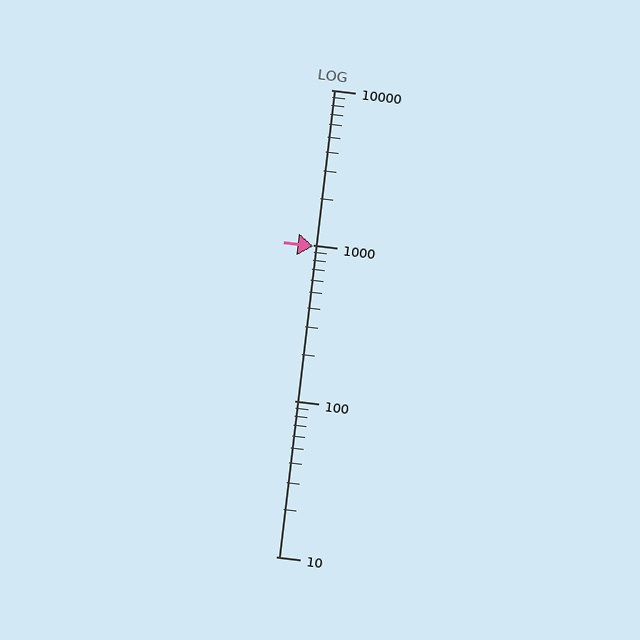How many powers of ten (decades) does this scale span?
The scale spans 3 decades, from 10 to 10000.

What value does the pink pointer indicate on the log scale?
The pointer indicates approximately 990.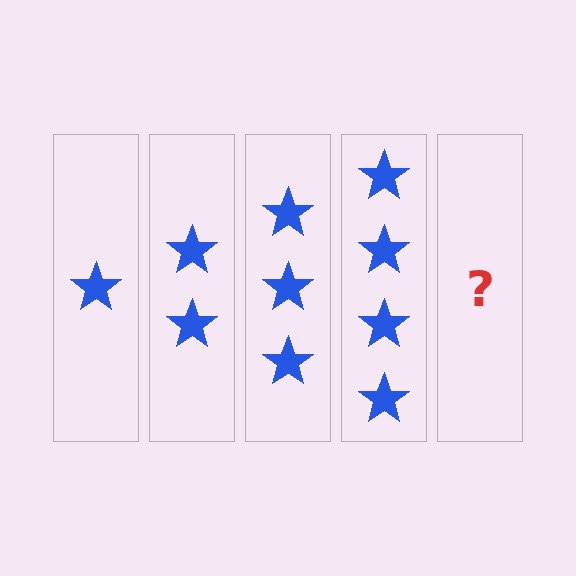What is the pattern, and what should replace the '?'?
The pattern is that each step adds one more star. The '?' should be 5 stars.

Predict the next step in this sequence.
The next step is 5 stars.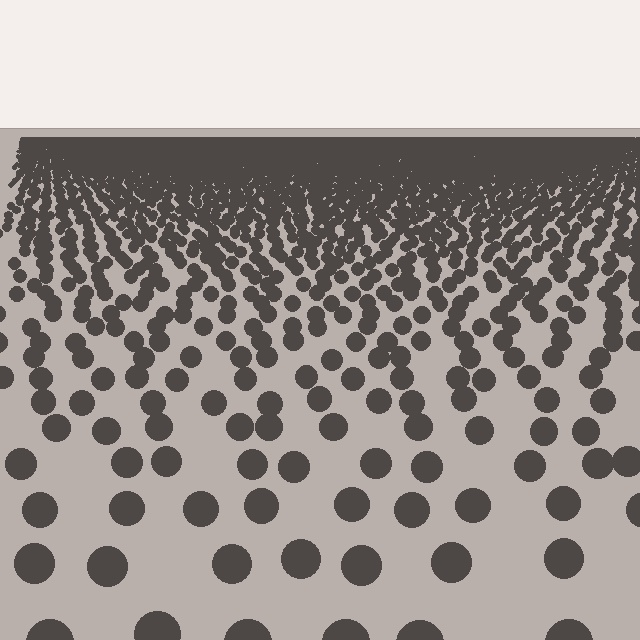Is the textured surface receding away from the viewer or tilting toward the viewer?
The surface is receding away from the viewer. Texture elements get smaller and denser toward the top.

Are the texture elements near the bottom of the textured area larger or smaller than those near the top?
Larger. Near the bottom, elements are closer to the viewer and appear at a bigger on-screen size.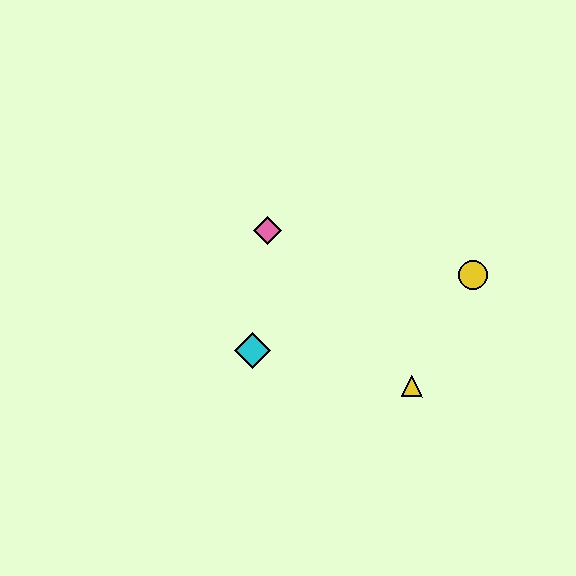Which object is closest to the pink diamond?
The cyan diamond is closest to the pink diamond.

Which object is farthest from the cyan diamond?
The yellow circle is farthest from the cyan diamond.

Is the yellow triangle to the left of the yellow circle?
Yes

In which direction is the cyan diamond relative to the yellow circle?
The cyan diamond is to the left of the yellow circle.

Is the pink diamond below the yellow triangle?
No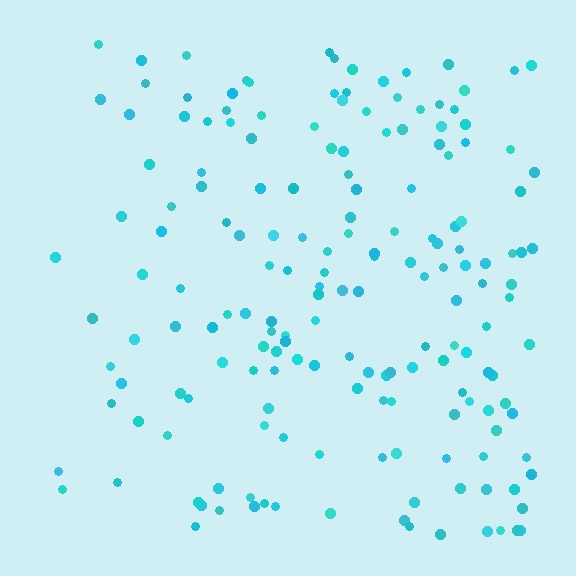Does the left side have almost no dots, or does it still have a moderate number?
Still a moderate number, just noticeably fewer than the right.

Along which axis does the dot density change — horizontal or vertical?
Horizontal.